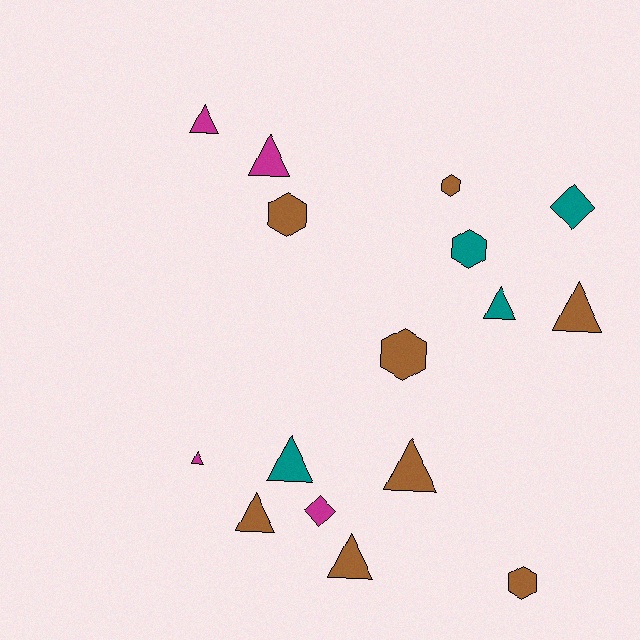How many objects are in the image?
There are 16 objects.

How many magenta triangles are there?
There are 3 magenta triangles.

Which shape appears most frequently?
Triangle, with 9 objects.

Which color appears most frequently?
Brown, with 8 objects.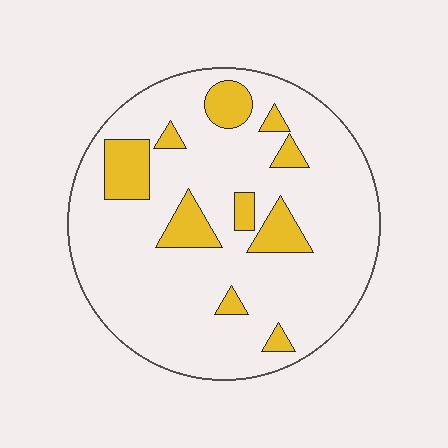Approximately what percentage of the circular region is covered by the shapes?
Approximately 15%.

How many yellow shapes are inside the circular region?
10.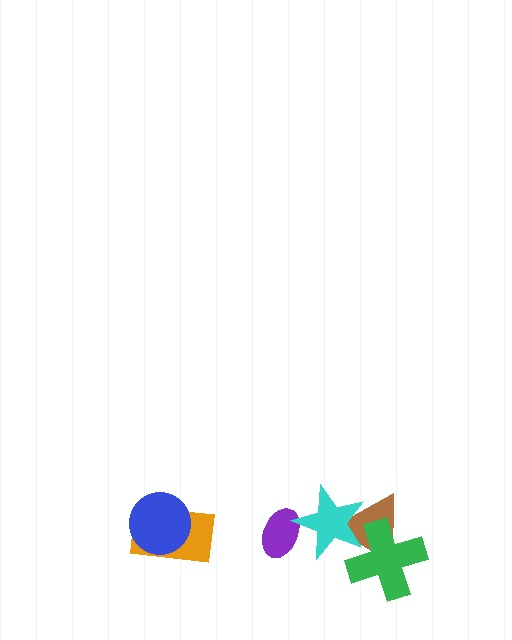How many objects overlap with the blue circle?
1 object overlaps with the blue circle.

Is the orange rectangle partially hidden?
Yes, it is partially covered by another shape.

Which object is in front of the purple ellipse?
The cyan star is in front of the purple ellipse.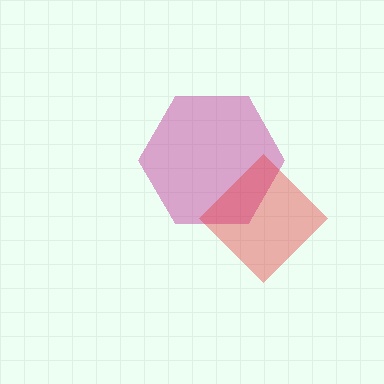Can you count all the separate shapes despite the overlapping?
Yes, there are 2 separate shapes.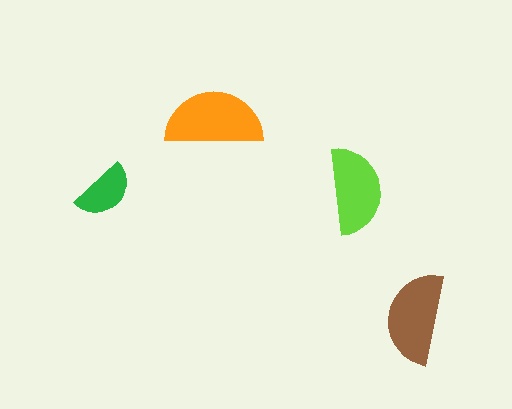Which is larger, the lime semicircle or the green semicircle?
The lime one.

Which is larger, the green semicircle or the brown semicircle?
The brown one.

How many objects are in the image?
There are 4 objects in the image.